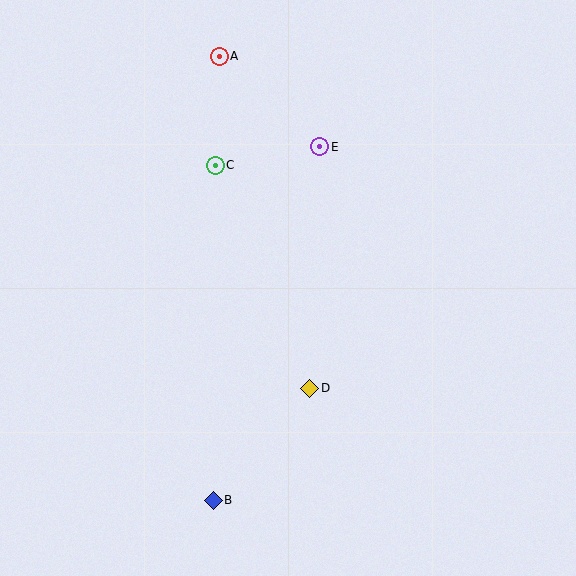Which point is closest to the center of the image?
Point D at (310, 388) is closest to the center.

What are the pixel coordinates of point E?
Point E is at (320, 147).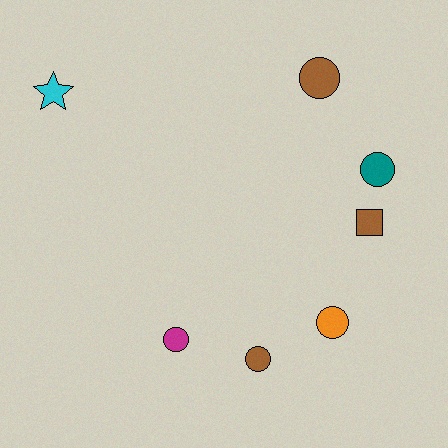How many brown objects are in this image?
There are 3 brown objects.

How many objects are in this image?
There are 7 objects.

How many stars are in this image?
There is 1 star.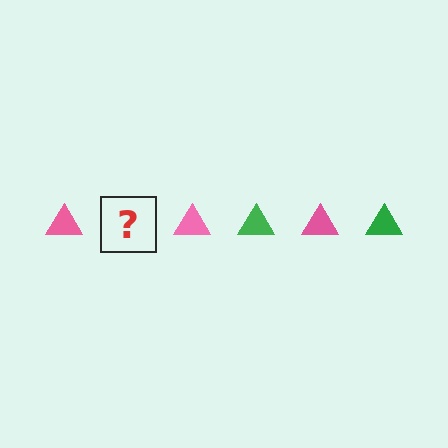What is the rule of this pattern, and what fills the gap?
The rule is that the pattern cycles through pink, green triangles. The gap should be filled with a green triangle.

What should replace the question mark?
The question mark should be replaced with a green triangle.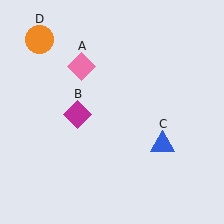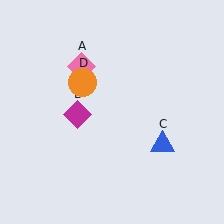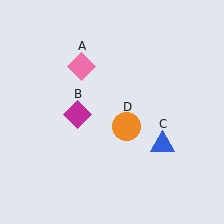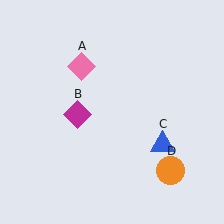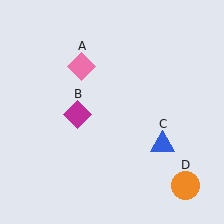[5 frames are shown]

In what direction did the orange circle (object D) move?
The orange circle (object D) moved down and to the right.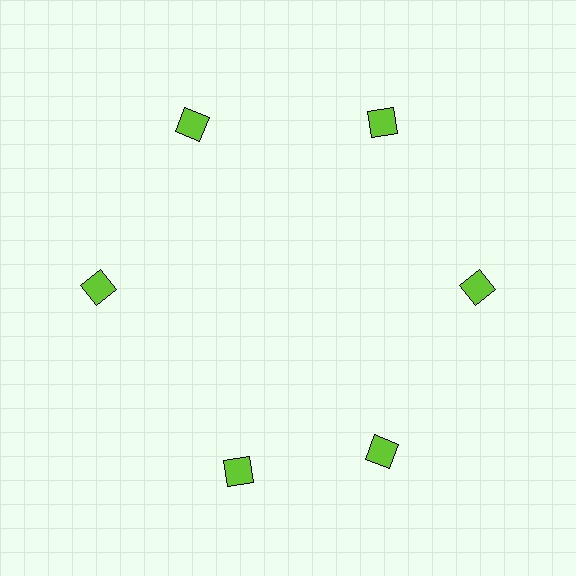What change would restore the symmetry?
The symmetry would be restored by rotating it back into even spacing with its neighbors so that all 6 squares sit at equal angles and equal distance from the center.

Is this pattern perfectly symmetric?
No. The 6 lime squares are arranged in a ring, but one element near the 7 o'clock position is rotated out of alignment along the ring, breaking the 6-fold rotational symmetry.